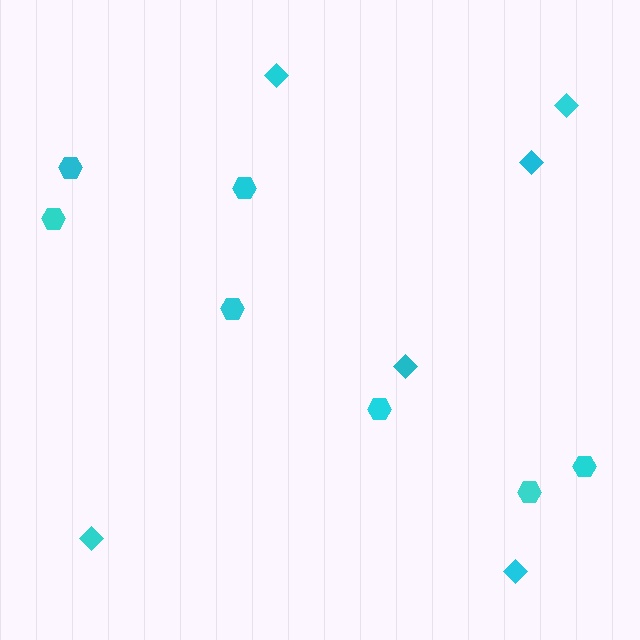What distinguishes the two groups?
There are 2 groups: one group of hexagons (7) and one group of diamonds (6).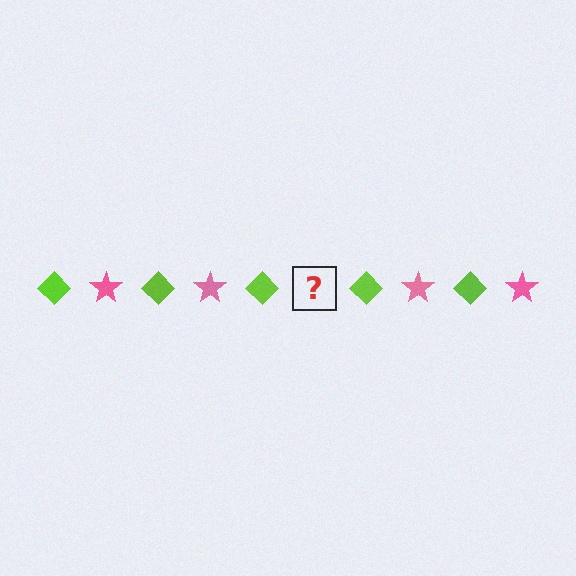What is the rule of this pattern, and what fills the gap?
The rule is that the pattern alternates between lime diamond and pink star. The gap should be filled with a pink star.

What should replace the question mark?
The question mark should be replaced with a pink star.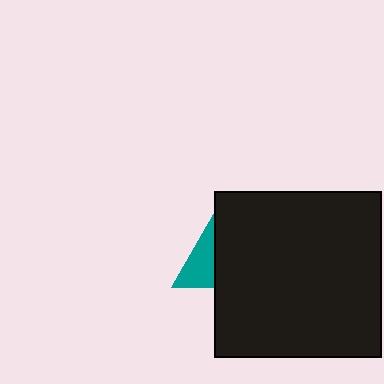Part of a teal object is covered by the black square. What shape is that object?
It is a triangle.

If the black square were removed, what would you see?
You would see the complete teal triangle.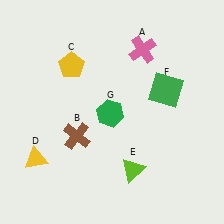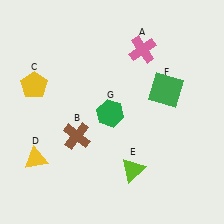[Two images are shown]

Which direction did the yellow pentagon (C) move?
The yellow pentagon (C) moved left.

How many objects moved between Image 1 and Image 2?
1 object moved between the two images.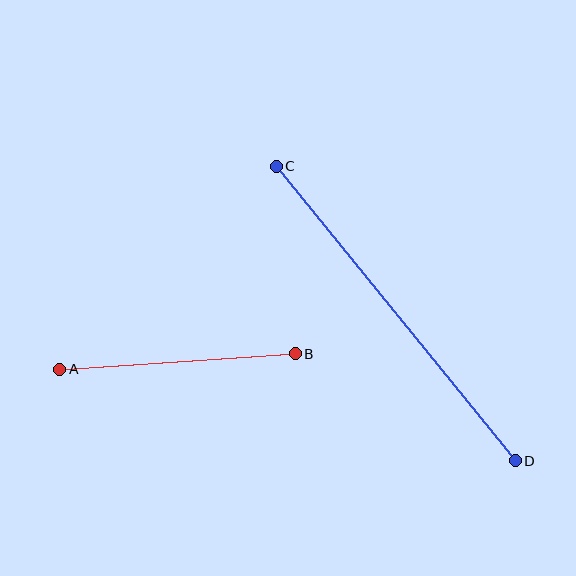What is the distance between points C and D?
The distance is approximately 379 pixels.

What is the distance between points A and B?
The distance is approximately 236 pixels.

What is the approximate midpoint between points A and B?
The midpoint is at approximately (177, 362) pixels.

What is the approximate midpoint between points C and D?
The midpoint is at approximately (396, 314) pixels.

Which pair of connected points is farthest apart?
Points C and D are farthest apart.